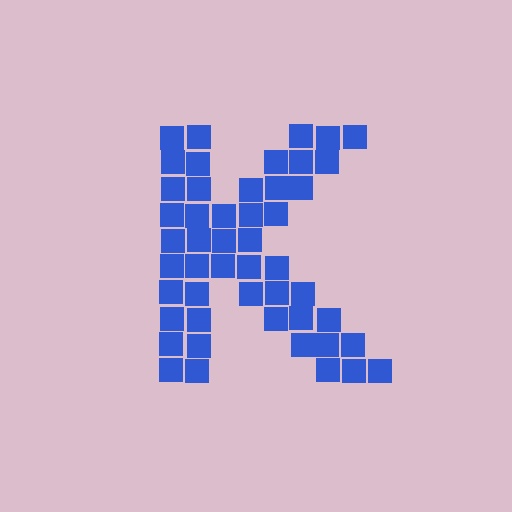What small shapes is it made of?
It is made of small squares.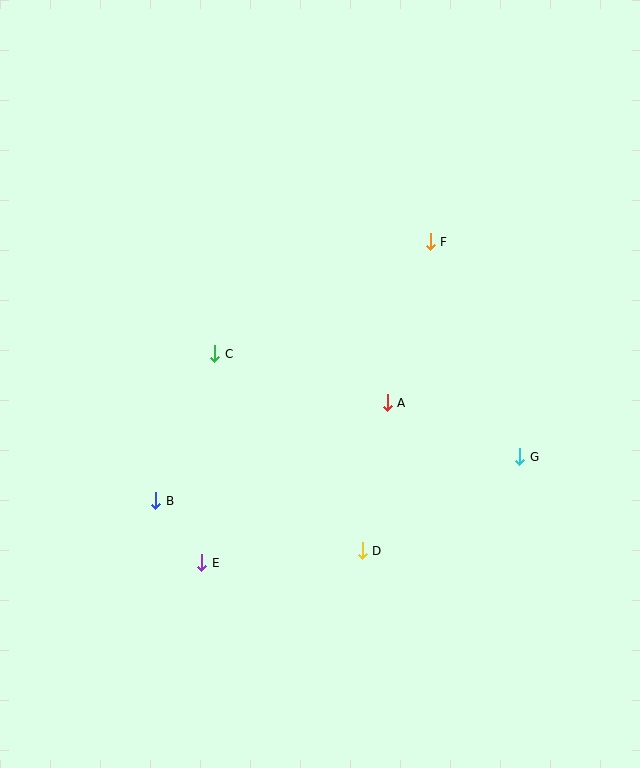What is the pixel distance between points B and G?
The distance between B and G is 367 pixels.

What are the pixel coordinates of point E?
Point E is at (202, 563).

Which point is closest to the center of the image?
Point A at (387, 403) is closest to the center.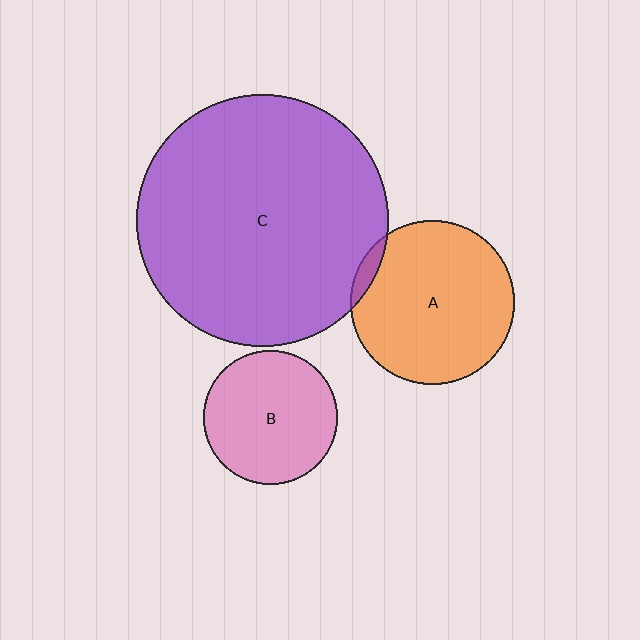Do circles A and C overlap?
Yes.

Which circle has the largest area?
Circle C (purple).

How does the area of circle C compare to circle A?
Approximately 2.4 times.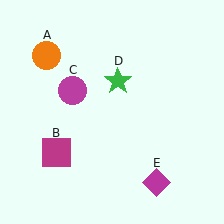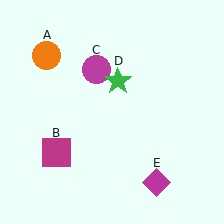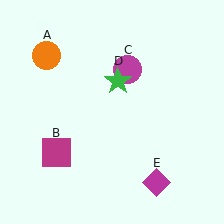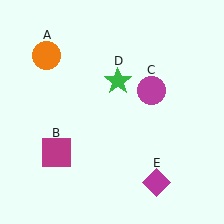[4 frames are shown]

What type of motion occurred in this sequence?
The magenta circle (object C) rotated clockwise around the center of the scene.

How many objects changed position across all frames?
1 object changed position: magenta circle (object C).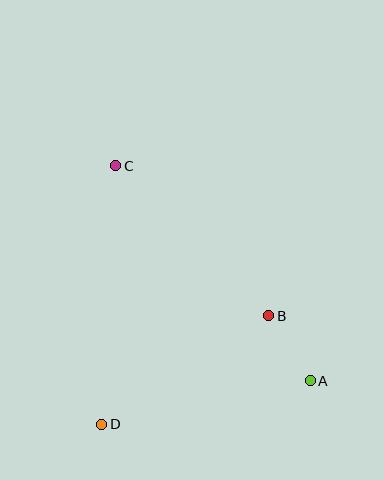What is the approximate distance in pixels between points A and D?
The distance between A and D is approximately 213 pixels.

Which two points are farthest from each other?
Points A and C are farthest from each other.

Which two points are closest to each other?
Points A and B are closest to each other.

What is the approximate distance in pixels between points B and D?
The distance between B and D is approximately 199 pixels.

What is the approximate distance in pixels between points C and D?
The distance between C and D is approximately 259 pixels.